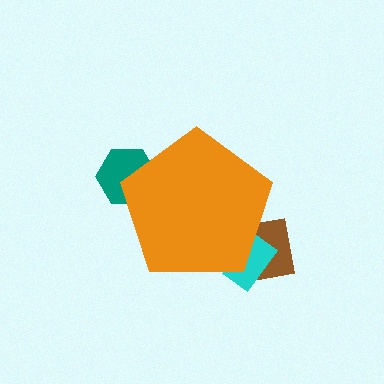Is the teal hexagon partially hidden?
Yes, the teal hexagon is partially hidden behind the orange pentagon.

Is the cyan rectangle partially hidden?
Yes, the cyan rectangle is partially hidden behind the orange pentagon.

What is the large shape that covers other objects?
An orange pentagon.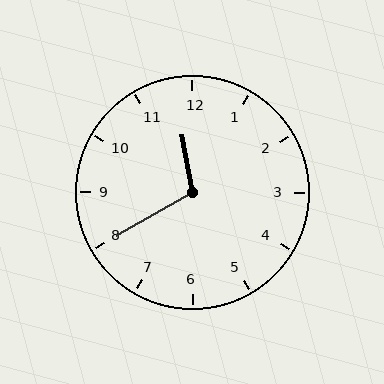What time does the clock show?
11:40.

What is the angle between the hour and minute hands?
Approximately 110 degrees.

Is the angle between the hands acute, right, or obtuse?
It is obtuse.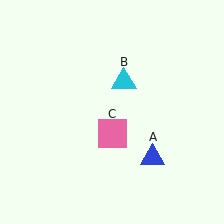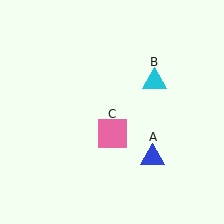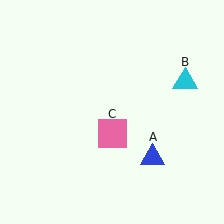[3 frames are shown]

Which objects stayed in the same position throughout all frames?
Blue triangle (object A) and pink square (object C) remained stationary.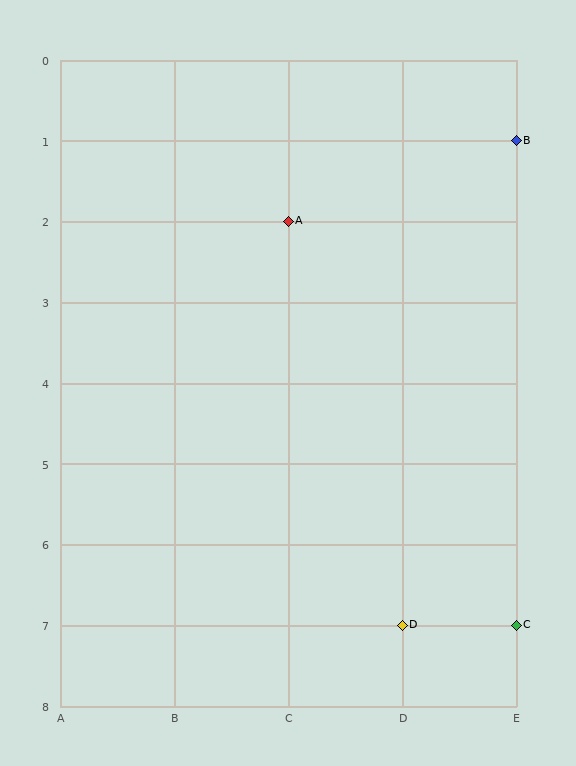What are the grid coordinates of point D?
Point D is at grid coordinates (D, 7).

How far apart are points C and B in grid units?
Points C and B are 6 rows apart.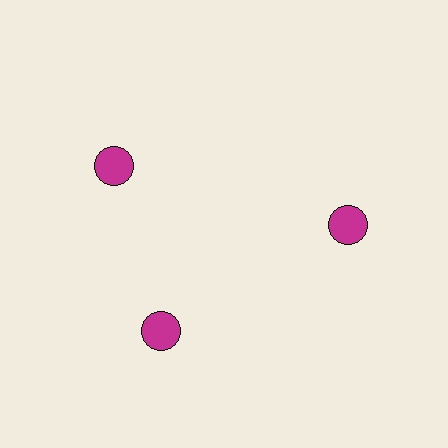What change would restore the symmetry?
The symmetry would be restored by rotating it back into even spacing with its neighbors so that all 3 circles sit at equal angles and equal distance from the center.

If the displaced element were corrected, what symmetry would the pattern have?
It would have 3-fold rotational symmetry — the pattern would map onto itself every 120 degrees.